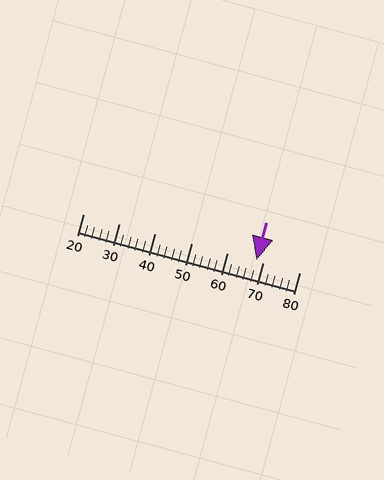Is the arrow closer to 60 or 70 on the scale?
The arrow is closer to 70.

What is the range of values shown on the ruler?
The ruler shows values from 20 to 80.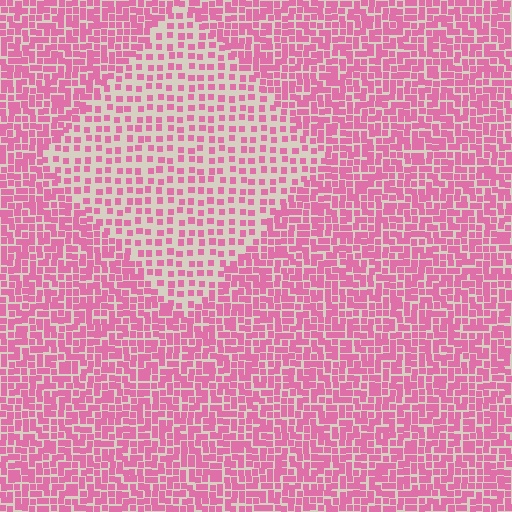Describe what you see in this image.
The image contains small pink elements arranged at two different densities. A diamond-shaped region is visible where the elements are less densely packed than the surrounding area.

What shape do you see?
I see a diamond.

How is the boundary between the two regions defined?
The boundary is defined by a change in element density (approximately 2.0x ratio). All elements are the same color, size, and shape.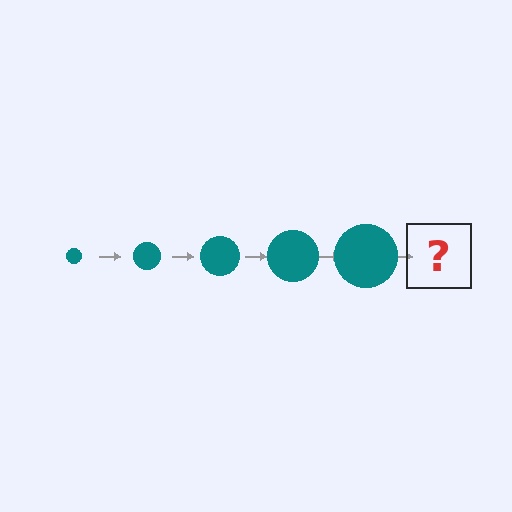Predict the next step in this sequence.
The next step is a teal circle, larger than the previous one.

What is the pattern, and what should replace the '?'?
The pattern is that the circle gets progressively larger each step. The '?' should be a teal circle, larger than the previous one.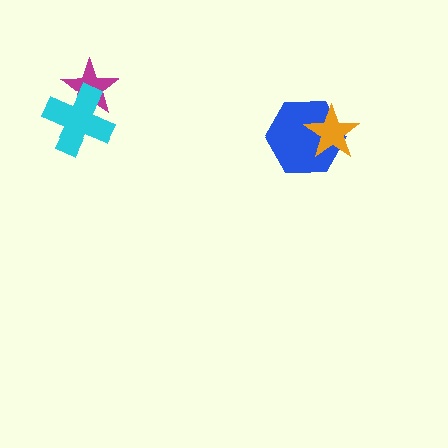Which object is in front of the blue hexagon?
The orange star is in front of the blue hexagon.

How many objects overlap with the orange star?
1 object overlaps with the orange star.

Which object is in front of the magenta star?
The cyan cross is in front of the magenta star.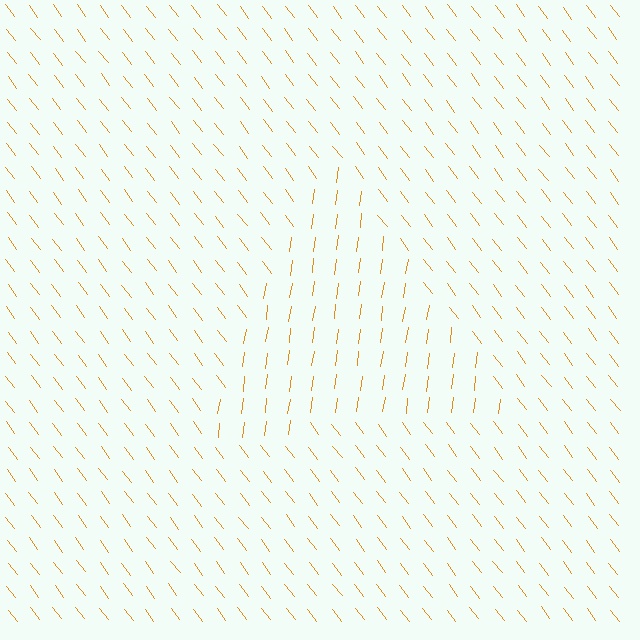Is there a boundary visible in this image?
Yes, there is a texture boundary formed by a change in line orientation.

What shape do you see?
I see a triangle.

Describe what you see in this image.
The image is filled with small orange line segments. A triangle region in the image has lines oriented differently from the surrounding lines, creating a visible texture boundary.